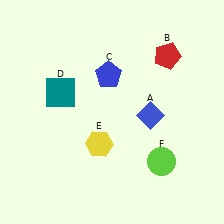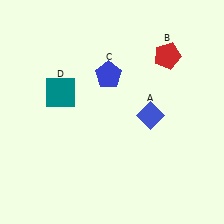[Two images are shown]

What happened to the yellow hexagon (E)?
The yellow hexagon (E) was removed in Image 2. It was in the bottom-left area of Image 1.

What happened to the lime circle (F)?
The lime circle (F) was removed in Image 2. It was in the bottom-right area of Image 1.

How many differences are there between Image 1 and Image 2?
There are 2 differences between the two images.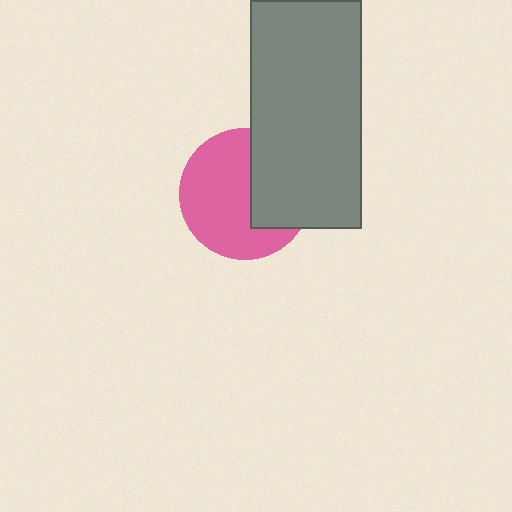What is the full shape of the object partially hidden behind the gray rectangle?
The partially hidden object is a pink circle.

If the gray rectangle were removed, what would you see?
You would see the complete pink circle.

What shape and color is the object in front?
The object in front is a gray rectangle.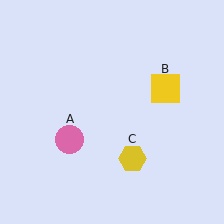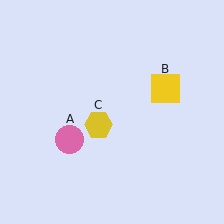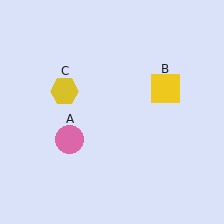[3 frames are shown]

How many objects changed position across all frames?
1 object changed position: yellow hexagon (object C).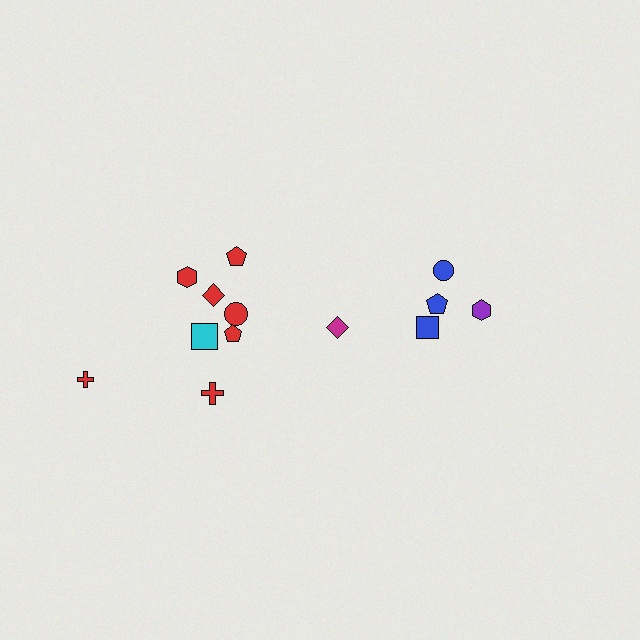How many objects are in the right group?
There are 5 objects.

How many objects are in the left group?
There are 8 objects.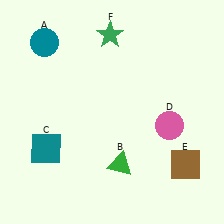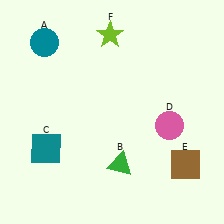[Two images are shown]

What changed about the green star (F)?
In Image 1, F is green. In Image 2, it changed to lime.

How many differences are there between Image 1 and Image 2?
There is 1 difference between the two images.